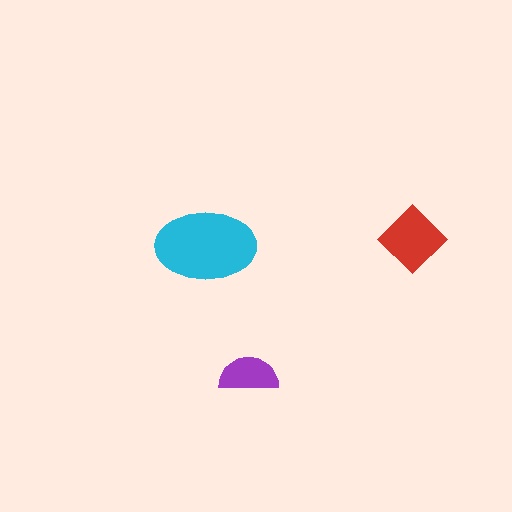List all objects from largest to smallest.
The cyan ellipse, the red diamond, the purple semicircle.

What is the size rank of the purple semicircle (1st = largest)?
3rd.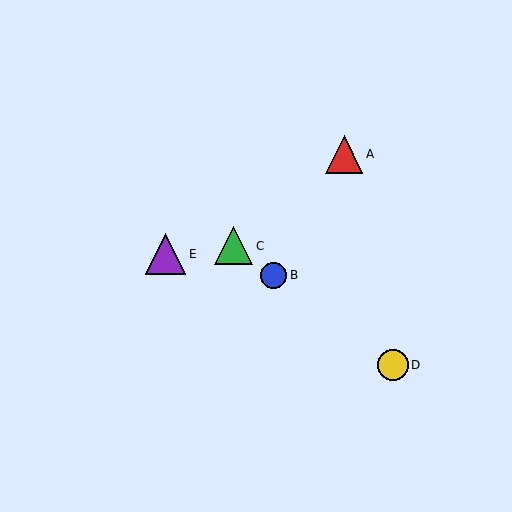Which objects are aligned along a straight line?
Objects B, C, D are aligned along a straight line.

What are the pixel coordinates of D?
Object D is at (393, 365).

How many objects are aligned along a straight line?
3 objects (B, C, D) are aligned along a straight line.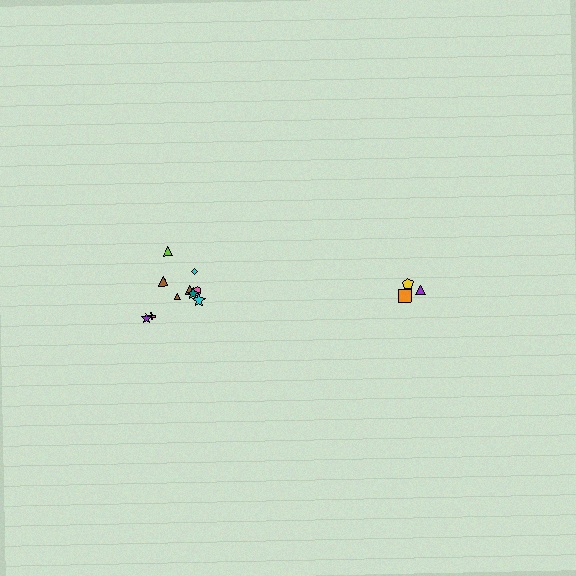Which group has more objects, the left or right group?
The left group.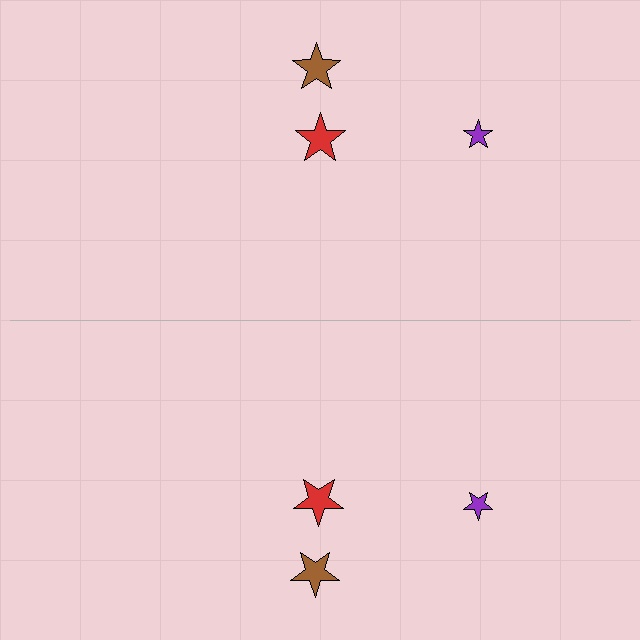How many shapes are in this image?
There are 6 shapes in this image.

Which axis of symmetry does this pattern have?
The pattern has a horizontal axis of symmetry running through the center of the image.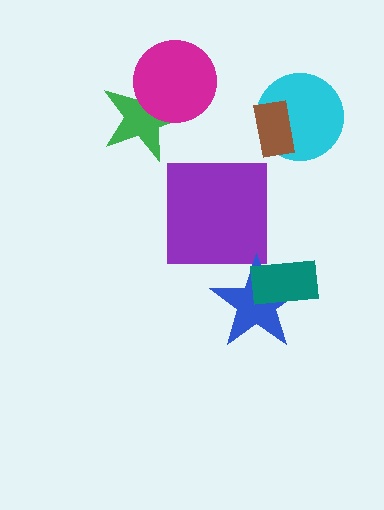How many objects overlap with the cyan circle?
1 object overlaps with the cyan circle.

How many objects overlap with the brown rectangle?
1 object overlaps with the brown rectangle.